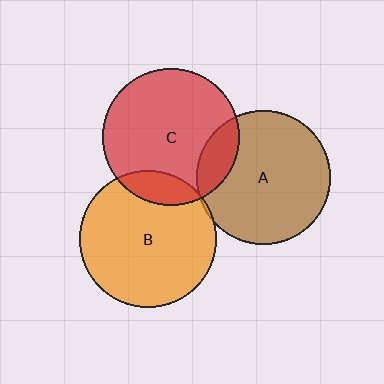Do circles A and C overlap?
Yes.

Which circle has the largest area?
Circle C (red).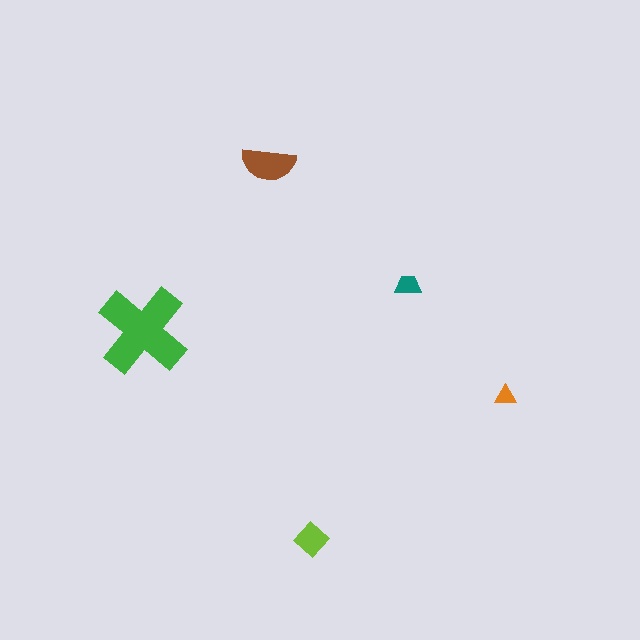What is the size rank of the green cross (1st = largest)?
1st.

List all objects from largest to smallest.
The green cross, the brown semicircle, the lime diamond, the teal trapezoid, the orange triangle.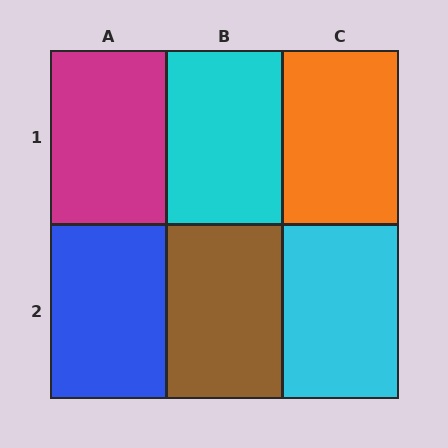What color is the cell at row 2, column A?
Blue.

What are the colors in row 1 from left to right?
Magenta, cyan, orange.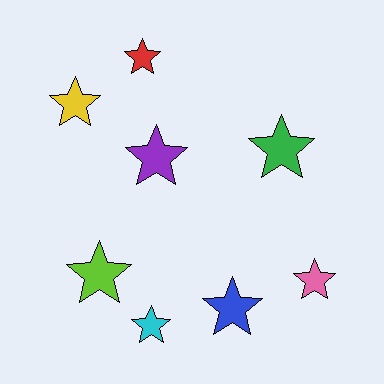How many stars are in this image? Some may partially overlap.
There are 8 stars.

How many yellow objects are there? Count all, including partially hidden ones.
There is 1 yellow object.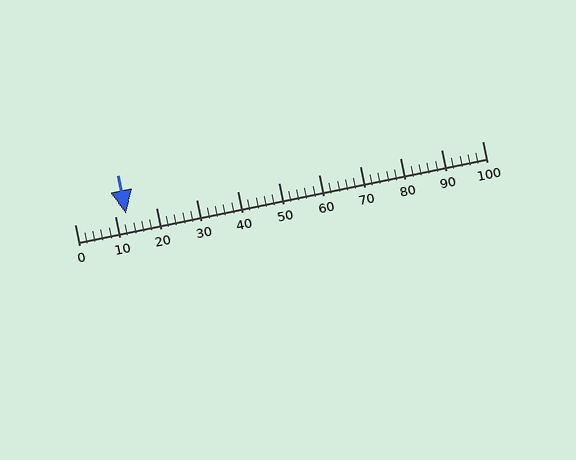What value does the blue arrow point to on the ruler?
The blue arrow points to approximately 13.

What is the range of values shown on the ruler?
The ruler shows values from 0 to 100.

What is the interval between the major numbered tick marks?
The major tick marks are spaced 10 units apart.